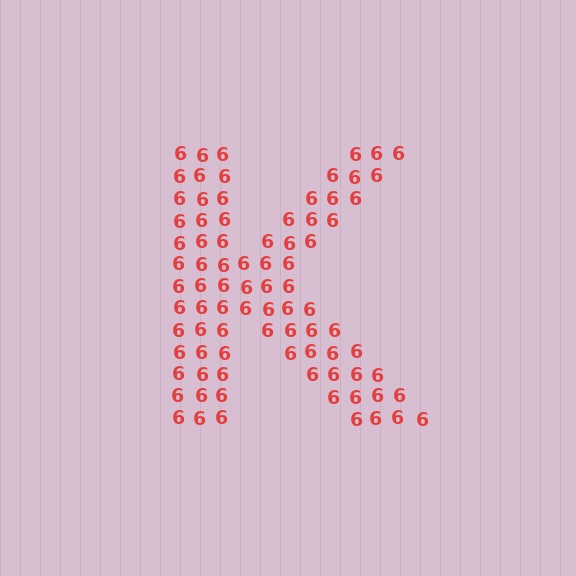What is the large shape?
The large shape is the letter K.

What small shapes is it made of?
It is made of small digit 6's.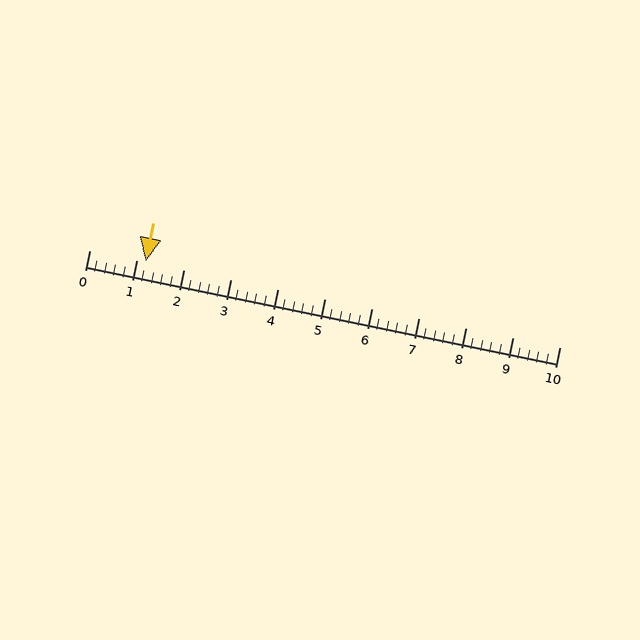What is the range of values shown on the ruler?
The ruler shows values from 0 to 10.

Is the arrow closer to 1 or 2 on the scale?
The arrow is closer to 1.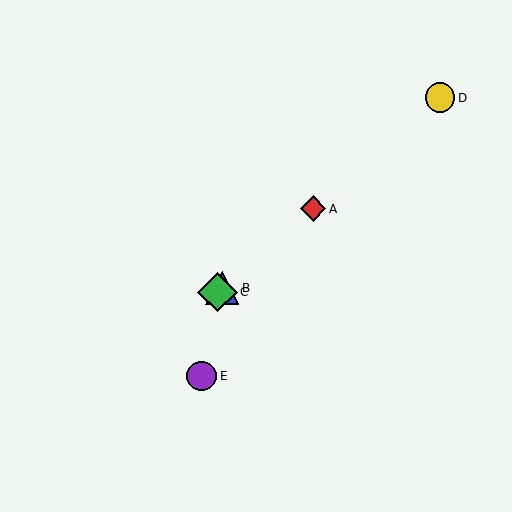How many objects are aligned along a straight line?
4 objects (A, B, C, D) are aligned along a straight line.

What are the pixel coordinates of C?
Object C is at (218, 292).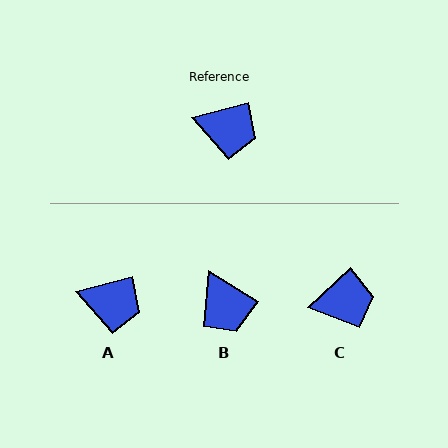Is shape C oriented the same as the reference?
No, it is off by about 28 degrees.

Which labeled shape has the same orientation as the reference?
A.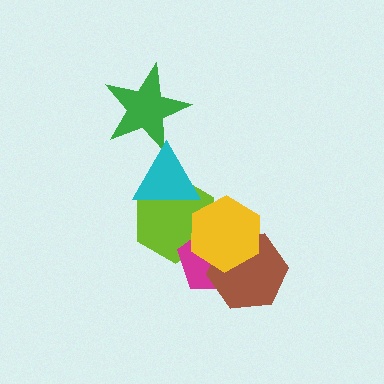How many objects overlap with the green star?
1 object overlaps with the green star.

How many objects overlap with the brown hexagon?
2 objects overlap with the brown hexagon.